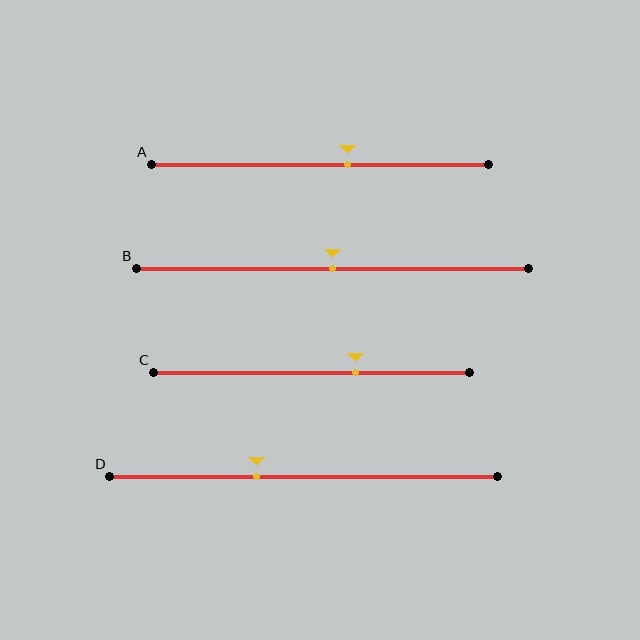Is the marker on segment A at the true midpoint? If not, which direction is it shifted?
No, the marker on segment A is shifted to the right by about 8% of the segment length.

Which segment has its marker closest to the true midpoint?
Segment B has its marker closest to the true midpoint.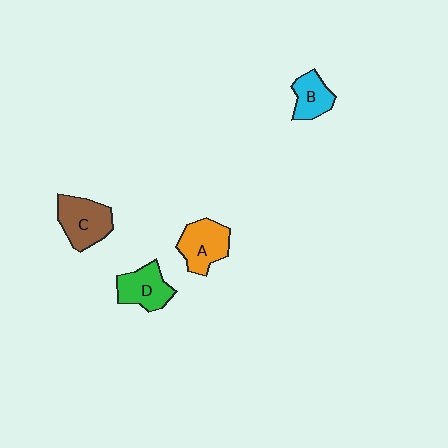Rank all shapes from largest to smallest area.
From largest to smallest: C (brown), A (orange), D (green), B (cyan).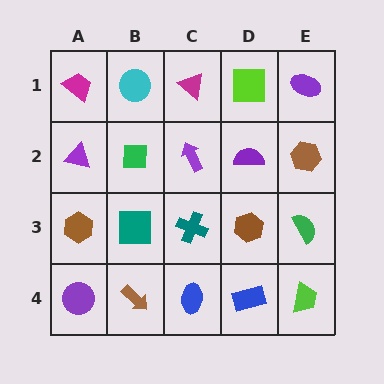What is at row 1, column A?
A magenta trapezoid.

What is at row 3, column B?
A teal square.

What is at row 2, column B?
A green square.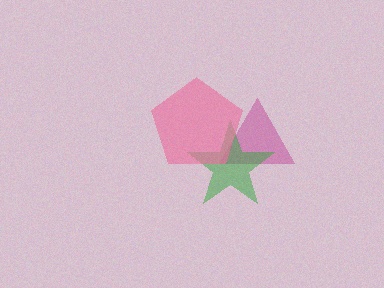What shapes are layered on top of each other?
The layered shapes are: a magenta triangle, a green star, a pink pentagon.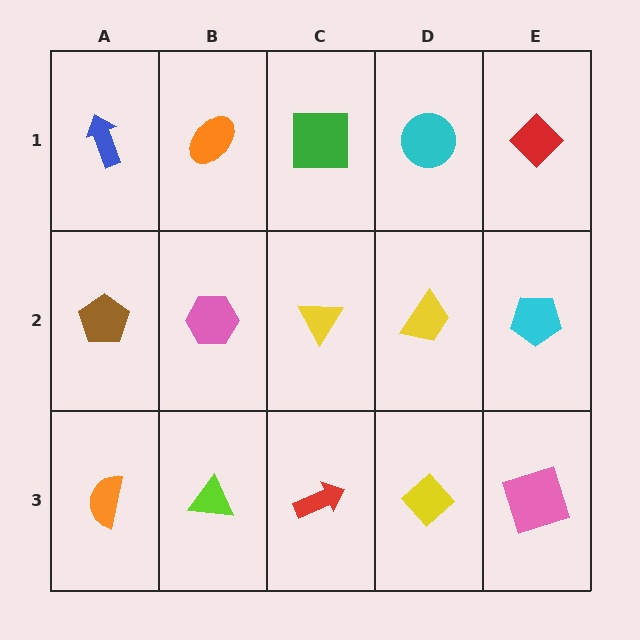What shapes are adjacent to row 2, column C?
A green square (row 1, column C), a red arrow (row 3, column C), a pink hexagon (row 2, column B), a yellow trapezoid (row 2, column D).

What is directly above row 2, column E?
A red diamond.